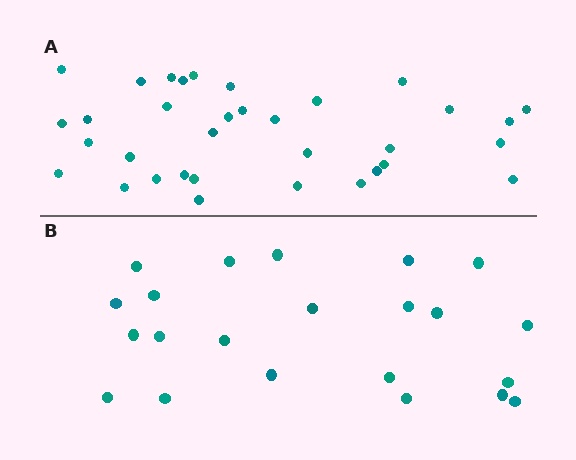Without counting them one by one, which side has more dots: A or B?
Region A (the top region) has more dots.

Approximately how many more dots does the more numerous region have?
Region A has roughly 12 or so more dots than region B.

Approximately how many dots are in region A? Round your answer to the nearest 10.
About 30 dots. (The exact count is 34, which rounds to 30.)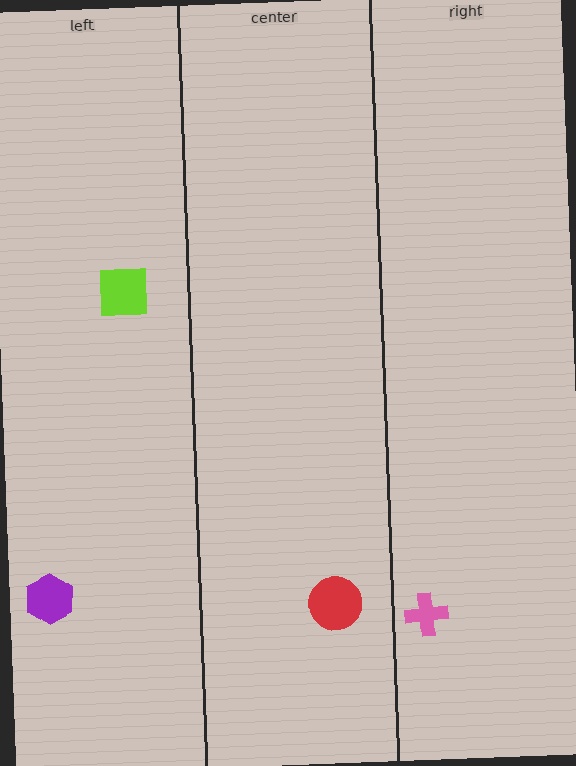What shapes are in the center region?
The red circle.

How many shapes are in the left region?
2.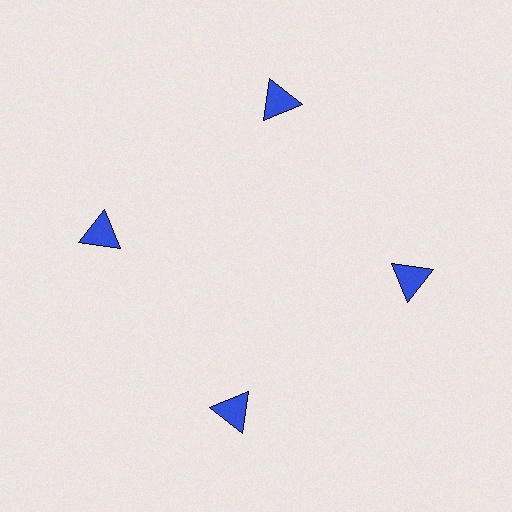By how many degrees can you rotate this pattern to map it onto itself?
The pattern maps onto itself every 90 degrees of rotation.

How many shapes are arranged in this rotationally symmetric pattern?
There are 4 shapes, arranged in 4 groups of 1.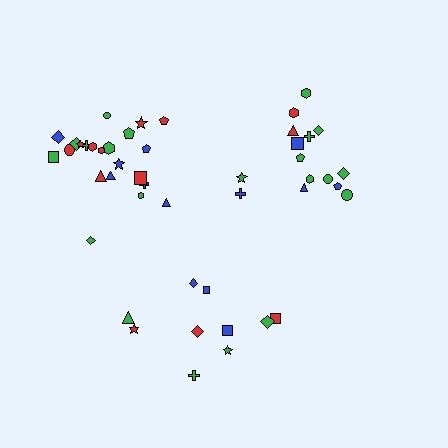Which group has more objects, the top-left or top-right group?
The top-left group.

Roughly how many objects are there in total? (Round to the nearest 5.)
Roughly 45 objects in total.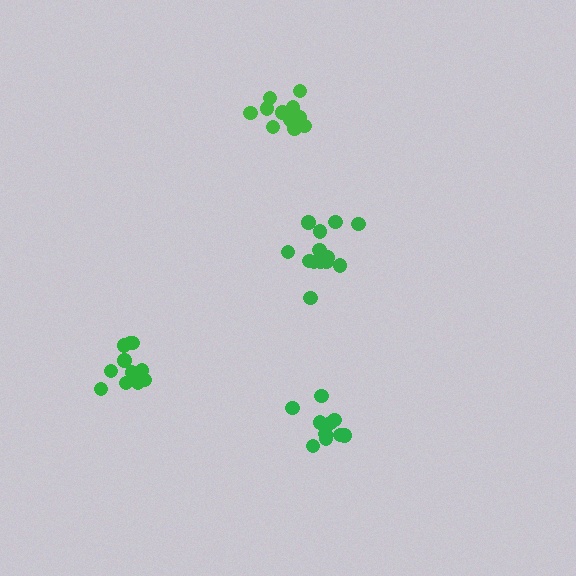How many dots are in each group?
Group 1: 13 dots, Group 2: 15 dots, Group 3: 10 dots, Group 4: 12 dots (50 total).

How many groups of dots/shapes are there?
There are 4 groups.